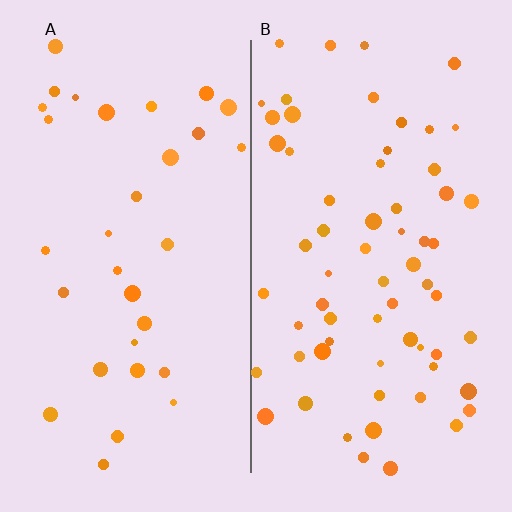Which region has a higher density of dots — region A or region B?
B (the right).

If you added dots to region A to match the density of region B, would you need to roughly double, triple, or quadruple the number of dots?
Approximately double.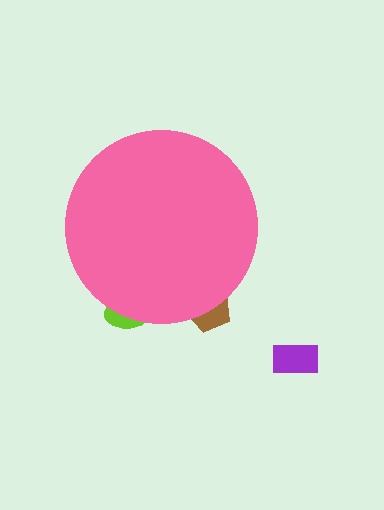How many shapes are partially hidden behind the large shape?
2 shapes are partially hidden.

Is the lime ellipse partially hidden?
Yes, the lime ellipse is partially hidden behind the pink circle.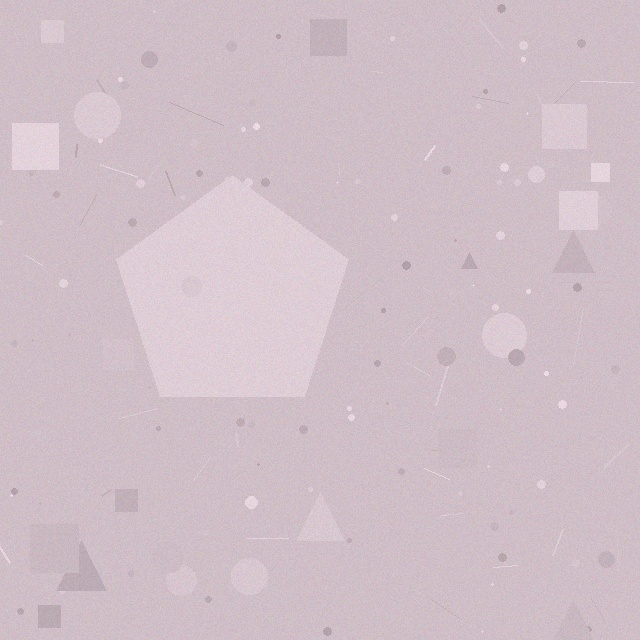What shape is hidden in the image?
A pentagon is hidden in the image.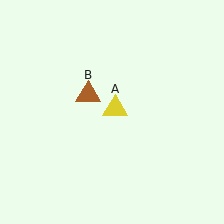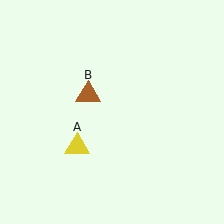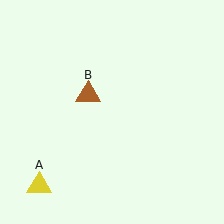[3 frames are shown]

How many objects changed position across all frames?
1 object changed position: yellow triangle (object A).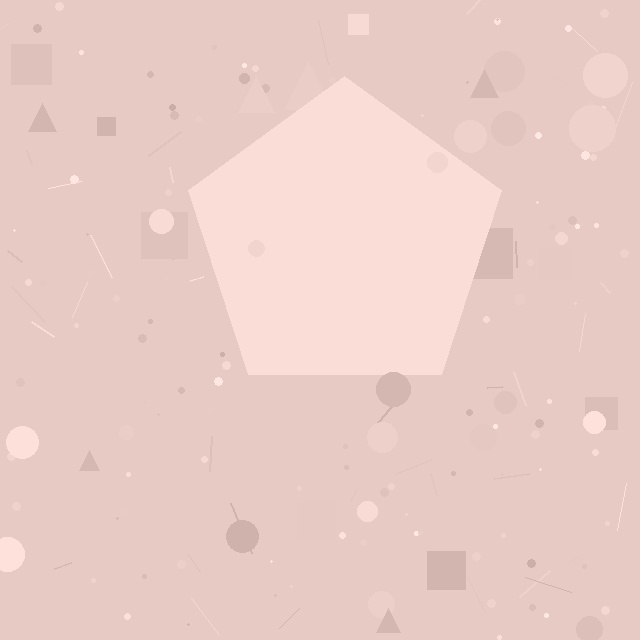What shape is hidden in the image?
A pentagon is hidden in the image.